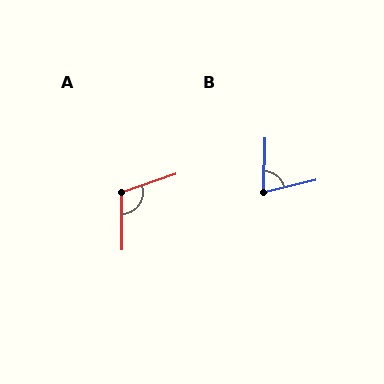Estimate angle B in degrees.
Approximately 75 degrees.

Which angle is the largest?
A, at approximately 108 degrees.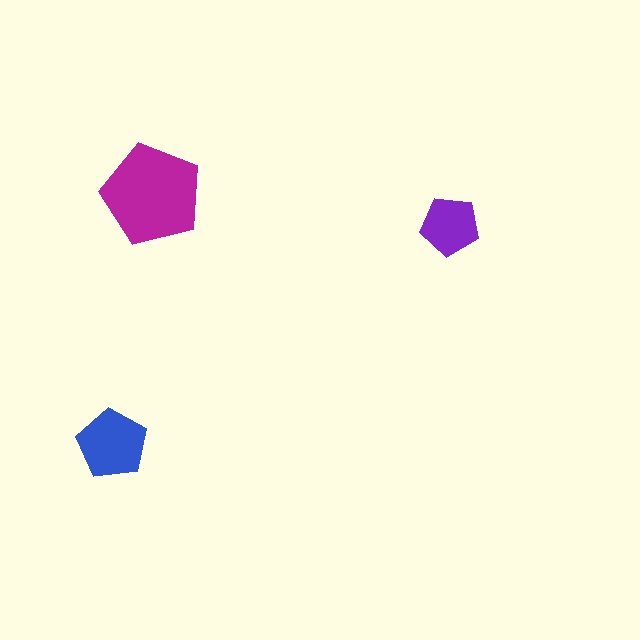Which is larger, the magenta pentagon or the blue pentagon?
The magenta one.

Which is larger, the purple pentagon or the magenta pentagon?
The magenta one.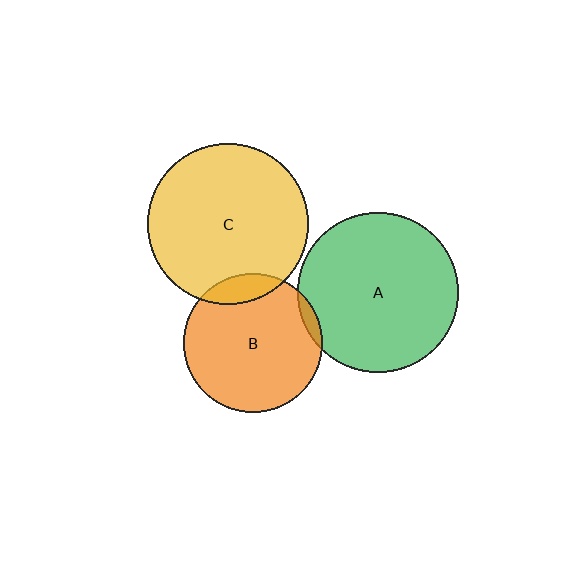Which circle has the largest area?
Circle C (yellow).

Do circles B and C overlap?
Yes.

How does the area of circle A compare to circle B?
Approximately 1.3 times.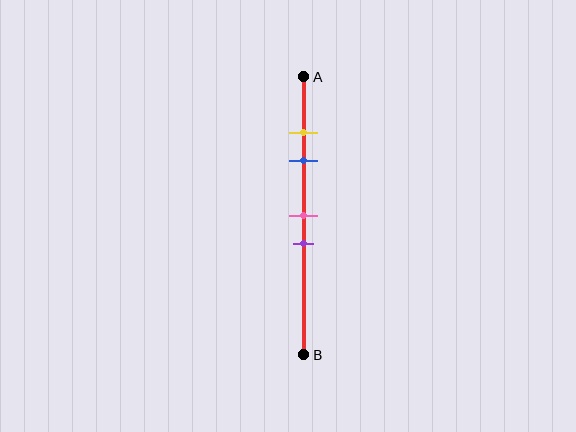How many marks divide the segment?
There are 4 marks dividing the segment.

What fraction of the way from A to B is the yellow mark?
The yellow mark is approximately 20% (0.2) of the way from A to B.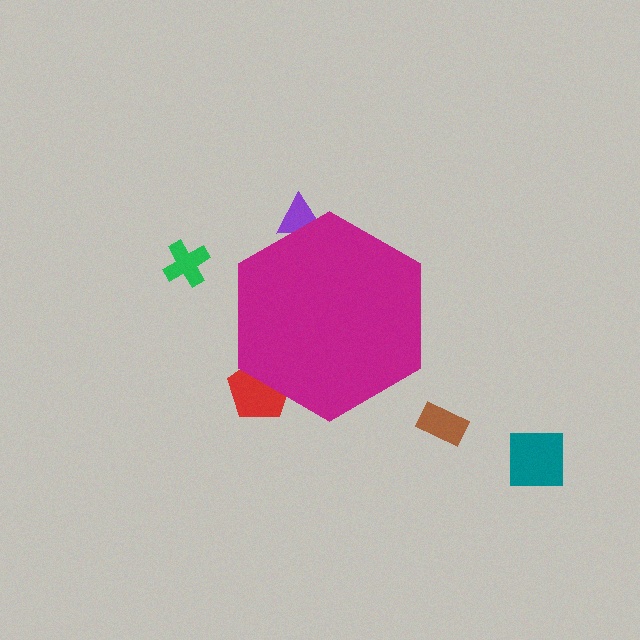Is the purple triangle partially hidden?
Yes, the purple triangle is partially hidden behind the magenta hexagon.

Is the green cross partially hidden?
No, the green cross is fully visible.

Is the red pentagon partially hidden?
Yes, the red pentagon is partially hidden behind the magenta hexagon.